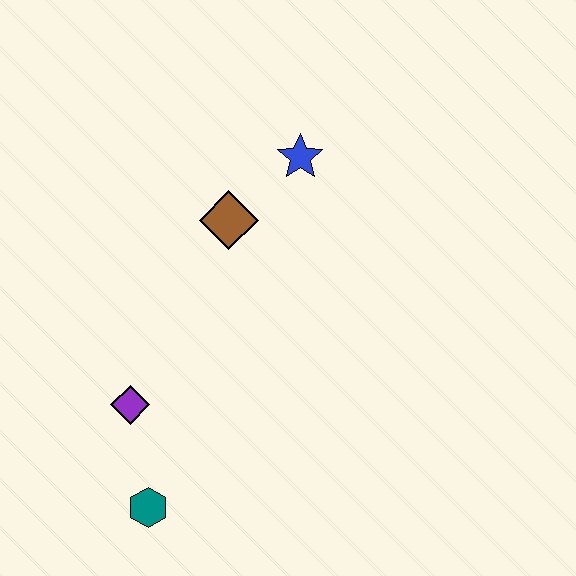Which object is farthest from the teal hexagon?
The blue star is farthest from the teal hexagon.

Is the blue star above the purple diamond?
Yes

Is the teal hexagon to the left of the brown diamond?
Yes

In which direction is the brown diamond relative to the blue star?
The brown diamond is to the left of the blue star.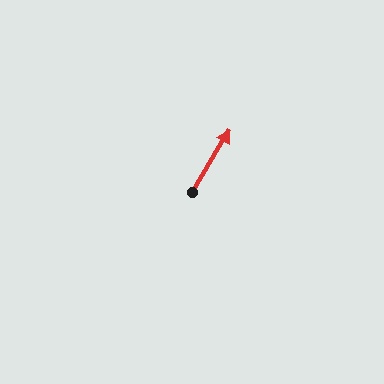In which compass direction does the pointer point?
Northeast.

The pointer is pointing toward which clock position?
Roughly 1 o'clock.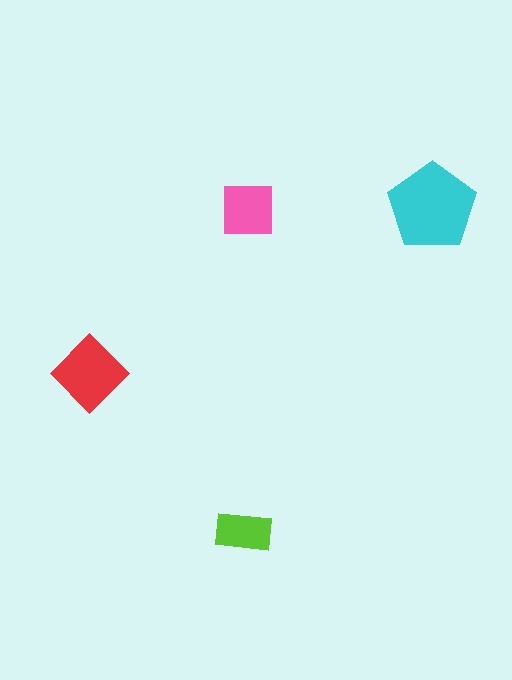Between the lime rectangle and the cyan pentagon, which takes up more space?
The cyan pentagon.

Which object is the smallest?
The lime rectangle.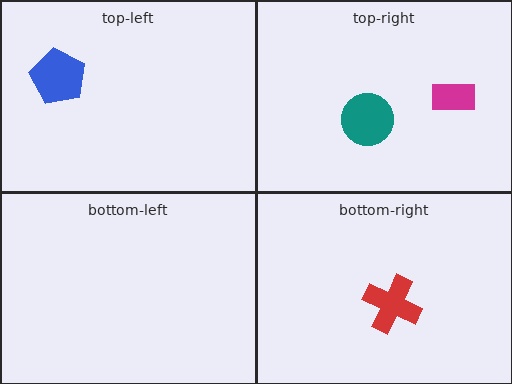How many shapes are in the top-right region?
2.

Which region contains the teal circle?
The top-right region.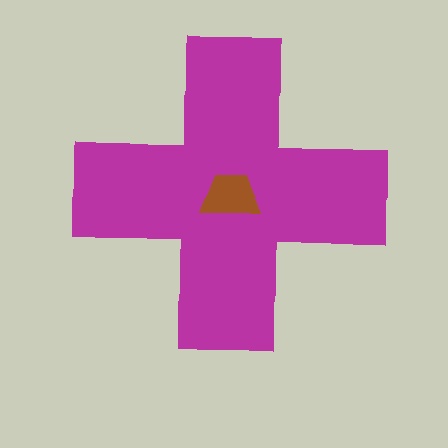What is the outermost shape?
The magenta cross.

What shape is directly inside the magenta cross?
The brown trapezoid.